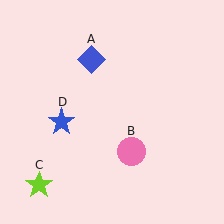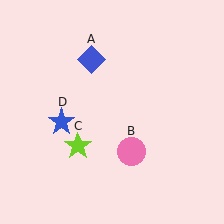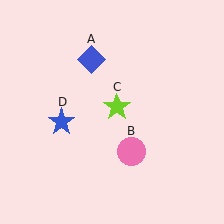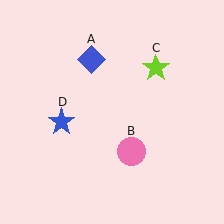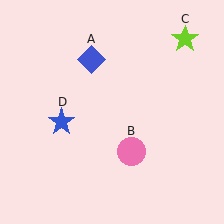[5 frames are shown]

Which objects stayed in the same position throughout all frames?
Blue diamond (object A) and pink circle (object B) and blue star (object D) remained stationary.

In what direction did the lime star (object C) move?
The lime star (object C) moved up and to the right.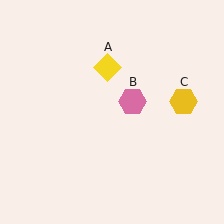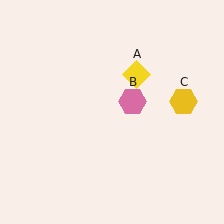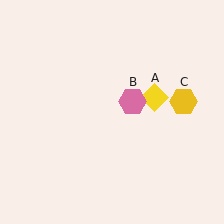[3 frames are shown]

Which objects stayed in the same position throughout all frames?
Pink hexagon (object B) and yellow hexagon (object C) remained stationary.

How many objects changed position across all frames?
1 object changed position: yellow diamond (object A).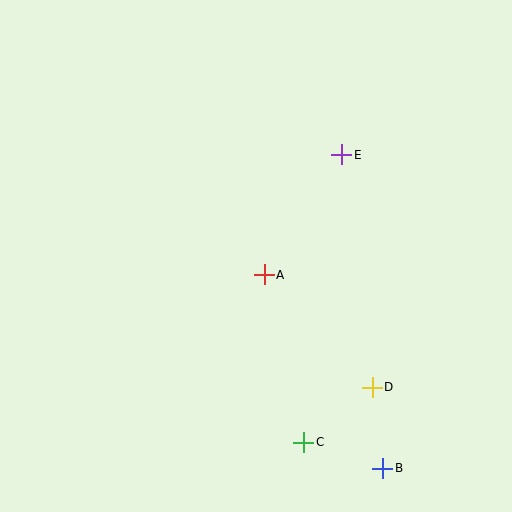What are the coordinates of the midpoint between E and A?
The midpoint between E and A is at (303, 215).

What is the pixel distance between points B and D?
The distance between B and D is 82 pixels.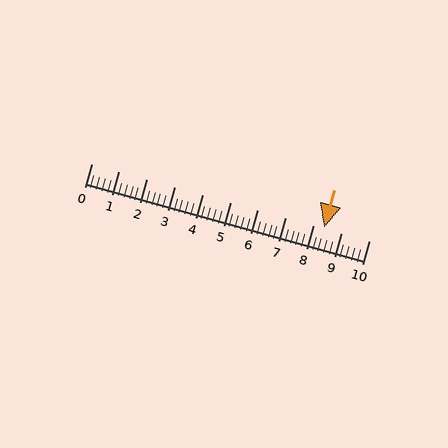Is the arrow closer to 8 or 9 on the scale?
The arrow is closer to 8.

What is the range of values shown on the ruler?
The ruler shows values from 0 to 10.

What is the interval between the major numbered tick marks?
The major tick marks are spaced 1 units apart.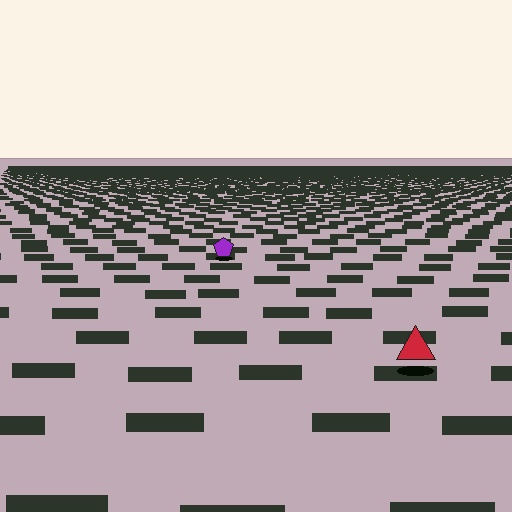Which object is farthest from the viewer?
The purple pentagon is farthest from the viewer. It appears smaller and the ground texture around it is denser.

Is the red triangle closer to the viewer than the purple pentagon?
Yes. The red triangle is closer — you can tell from the texture gradient: the ground texture is coarser near it.